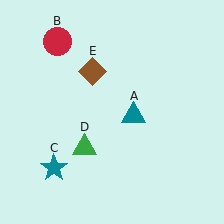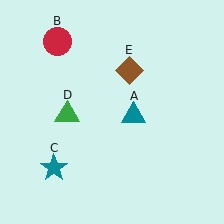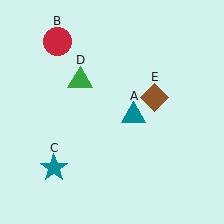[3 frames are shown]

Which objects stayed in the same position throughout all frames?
Teal triangle (object A) and red circle (object B) and teal star (object C) remained stationary.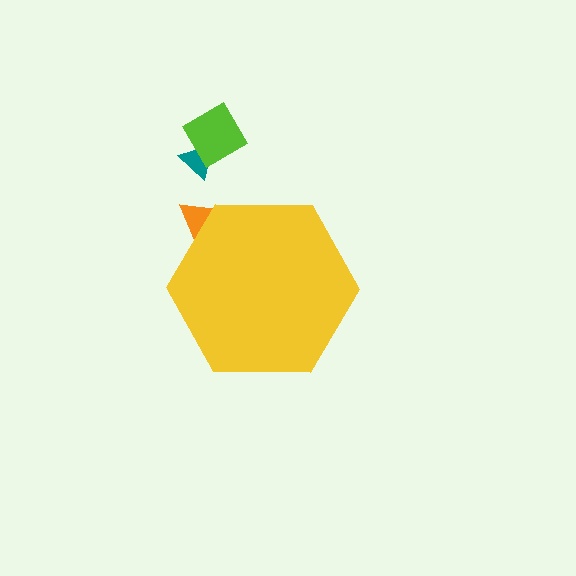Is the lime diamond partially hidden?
No, the lime diamond is fully visible.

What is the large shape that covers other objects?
A yellow hexagon.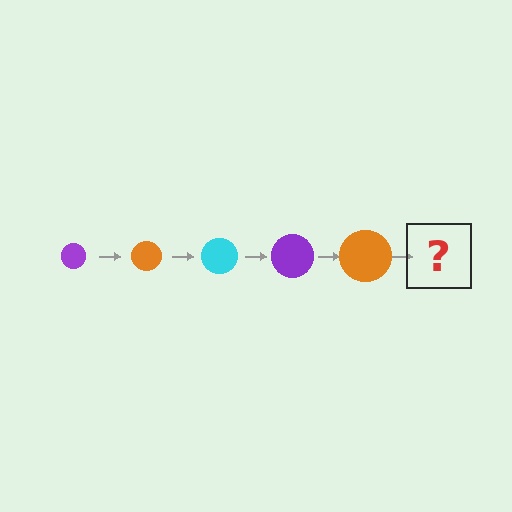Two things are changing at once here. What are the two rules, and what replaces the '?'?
The two rules are that the circle grows larger each step and the color cycles through purple, orange, and cyan. The '?' should be a cyan circle, larger than the previous one.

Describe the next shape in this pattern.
It should be a cyan circle, larger than the previous one.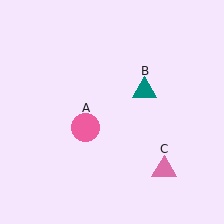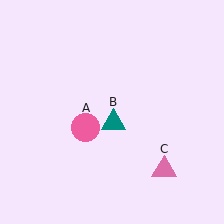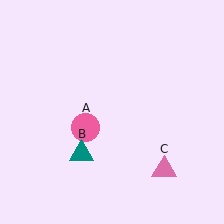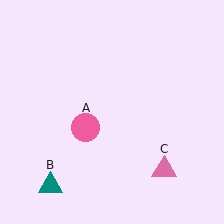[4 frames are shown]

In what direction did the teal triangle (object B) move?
The teal triangle (object B) moved down and to the left.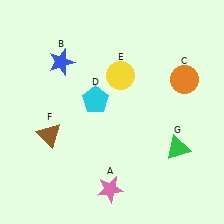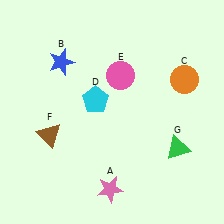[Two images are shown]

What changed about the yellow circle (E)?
In Image 1, E is yellow. In Image 2, it changed to pink.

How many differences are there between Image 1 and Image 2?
There is 1 difference between the two images.